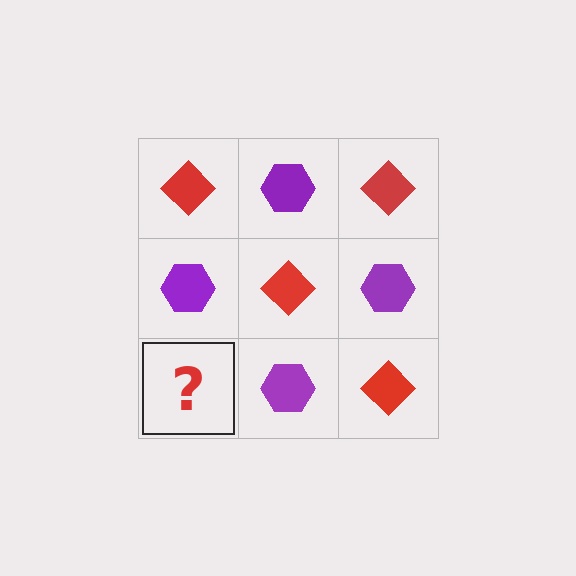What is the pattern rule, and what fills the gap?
The rule is that it alternates red diamond and purple hexagon in a checkerboard pattern. The gap should be filled with a red diamond.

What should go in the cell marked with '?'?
The missing cell should contain a red diamond.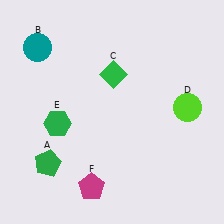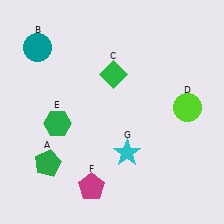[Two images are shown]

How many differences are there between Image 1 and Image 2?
There is 1 difference between the two images.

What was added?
A cyan star (G) was added in Image 2.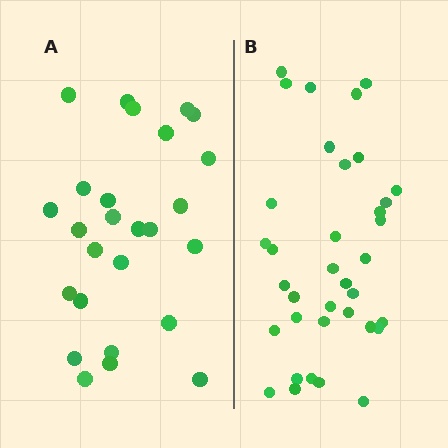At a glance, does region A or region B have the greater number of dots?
Region B (the right region) has more dots.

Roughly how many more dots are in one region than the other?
Region B has roughly 10 or so more dots than region A.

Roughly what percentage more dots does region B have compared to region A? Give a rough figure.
About 40% more.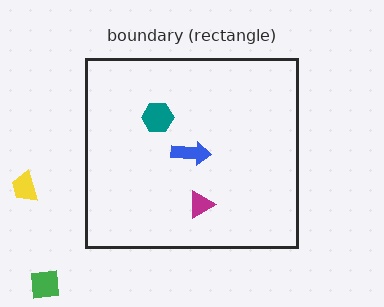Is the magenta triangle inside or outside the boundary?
Inside.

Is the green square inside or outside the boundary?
Outside.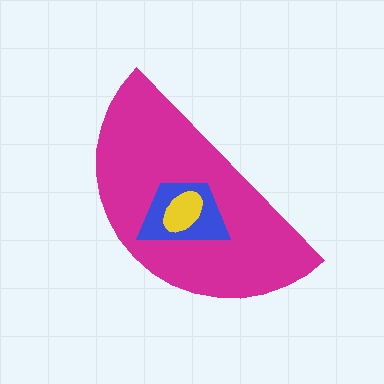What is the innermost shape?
The yellow ellipse.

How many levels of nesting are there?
3.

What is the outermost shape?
The magenta semicircle.